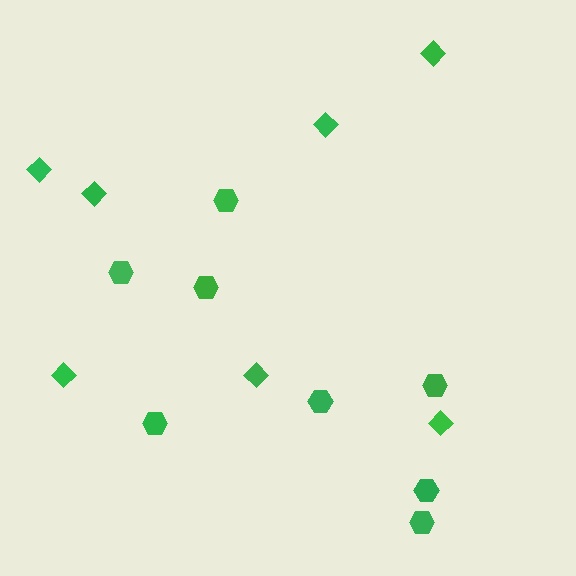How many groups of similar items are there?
There are 2 groups: one group of hexagons (8) and one group of diamonds (7).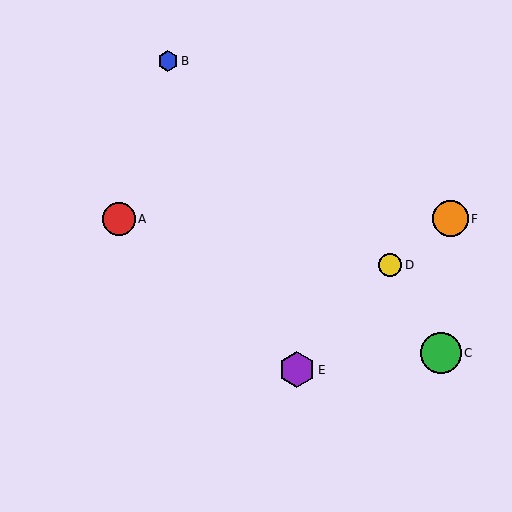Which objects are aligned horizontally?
Objects A, F are aligned horizontally.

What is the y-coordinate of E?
Object E is at y≈370.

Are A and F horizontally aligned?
Yes, both are at y≈219.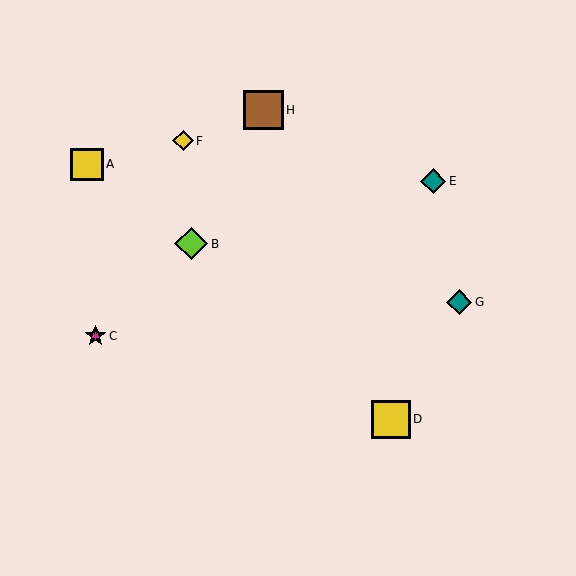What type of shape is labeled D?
Shape D is a yellow square.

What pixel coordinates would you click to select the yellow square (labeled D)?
Click at (391, 419) to select the yellow square D.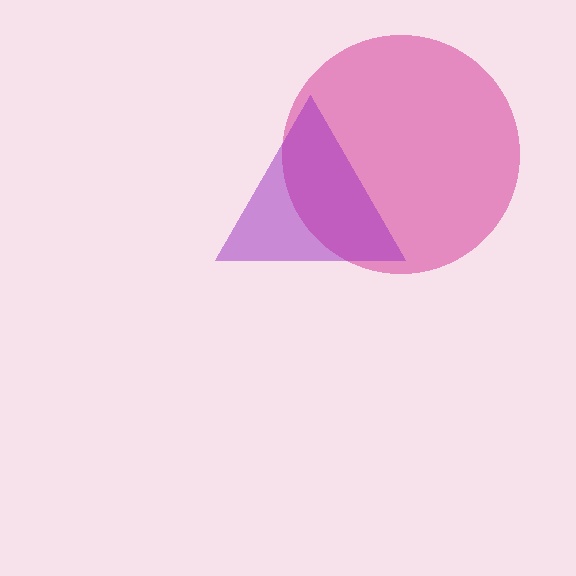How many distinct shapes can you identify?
There are 2 distinct shapes: a magenta circle, a purple triangle.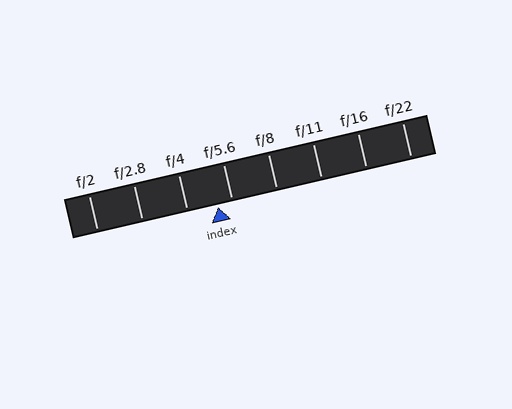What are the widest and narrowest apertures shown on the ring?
The widest aperture shown is f/2 and the narrowest is f/22.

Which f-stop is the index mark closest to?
The index mark is closest to f/5.6.